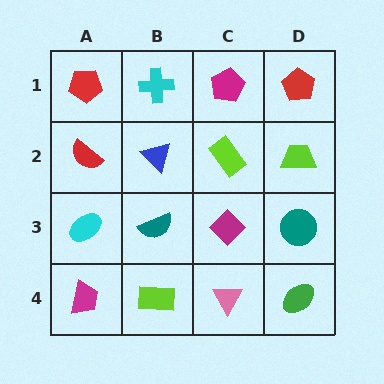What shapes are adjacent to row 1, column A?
A red semicircle (row 2, column A), a cyan cross (row 1, column B).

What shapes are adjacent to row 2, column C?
A magenta pentagon (row 1, column C), a magenta diamond (row 3, column C), a blue triangle (row 2, column B), a lime trapezoid (row 2, column D).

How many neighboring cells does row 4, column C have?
3.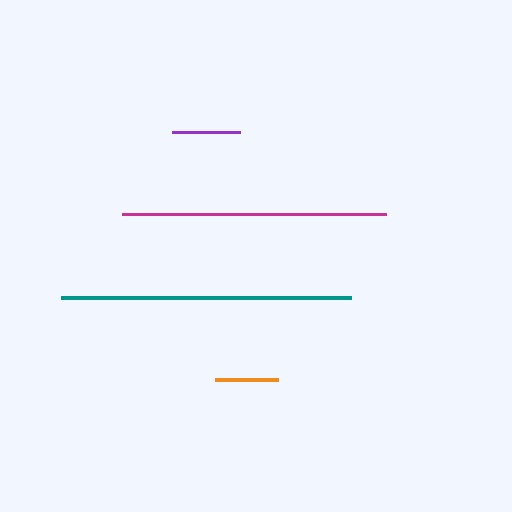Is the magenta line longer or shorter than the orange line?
The magenta line is longer than the orange line.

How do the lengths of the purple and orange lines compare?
The purple and orange lines are approximately the same length.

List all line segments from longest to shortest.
From longest to shortest: teal, magenta, purple, orange.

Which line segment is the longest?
The teal line is the longest at approximately 290 pixels.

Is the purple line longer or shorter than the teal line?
The teal line is longer than the purple line.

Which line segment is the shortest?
The orange line is the shortest at approximately 64 pixels.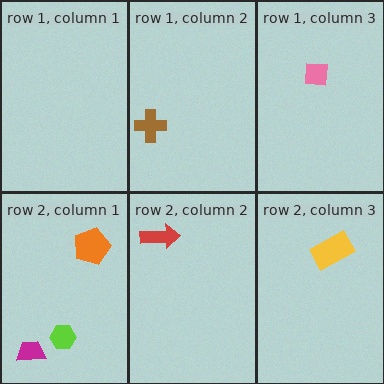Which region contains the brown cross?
The row 1, column 2 region.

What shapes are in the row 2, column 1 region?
The orange pentagon, the lime hexagon, the magenta trapezoid.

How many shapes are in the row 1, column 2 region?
1.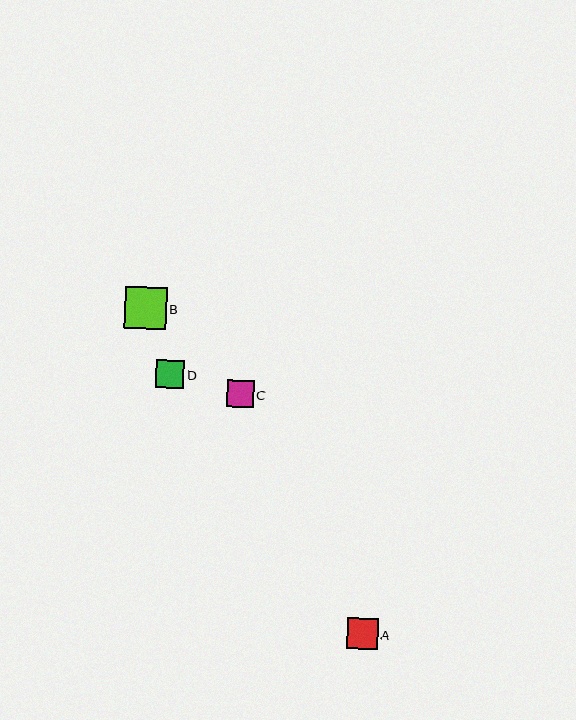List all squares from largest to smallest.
From largest to smallest: B, A, D, C.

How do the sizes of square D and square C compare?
Square D and square C are approximately the same size.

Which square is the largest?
Square B is the largest with a size of approximately 42 pixels.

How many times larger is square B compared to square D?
Square B is approximately 1.5 times the size of square D.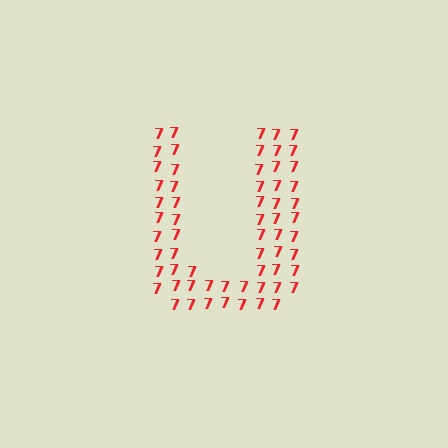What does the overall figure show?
The overall figure shows the letter U.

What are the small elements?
The small elements are digit 7's.